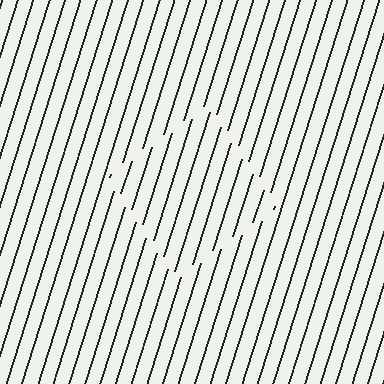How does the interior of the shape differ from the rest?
The interior of the shape contains the same grating, shifted by half a period — the contour is defined by the phase discontinuity where line-ends from the inner and outer gratings abut.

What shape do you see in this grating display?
An illusory square. The interior of the shape contains the same grating, shifted by half a period — the contour is defined by the phase discontinuity where line-ends from the inner and outer gratings abut.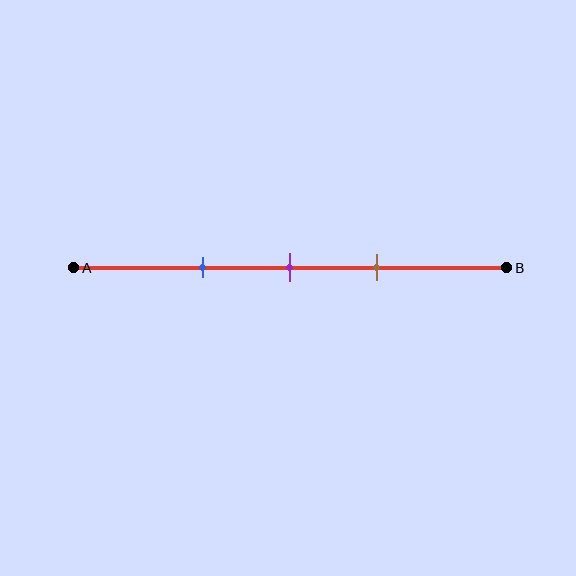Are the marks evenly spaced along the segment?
Yes, the marks are approximately evenly spaced.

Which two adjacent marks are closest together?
The purple and brown marks are the closest adjacent pair.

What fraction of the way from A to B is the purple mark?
The purple mark is approximately 50% (0.5) of the way from A to B.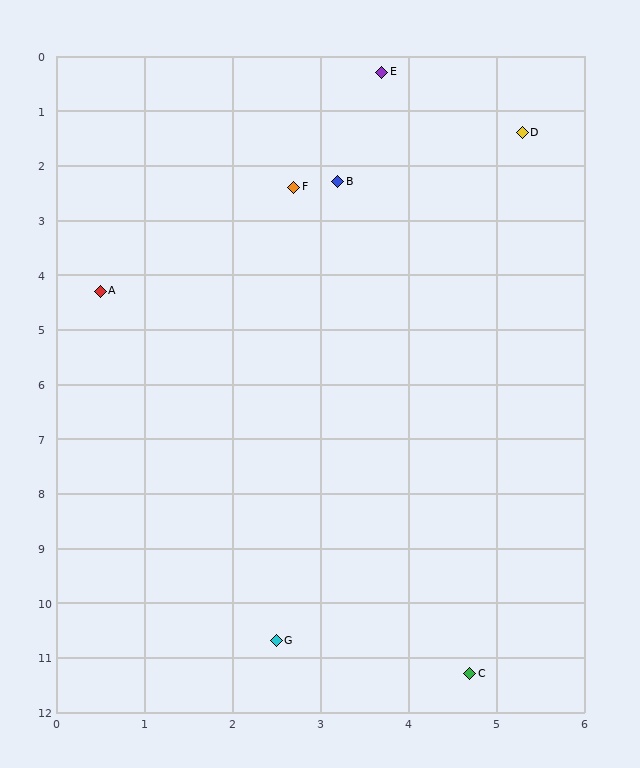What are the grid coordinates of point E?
Point E is at approximately (3.7, 0.3).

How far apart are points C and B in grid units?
Points C and B are about 9.1 grid units apart.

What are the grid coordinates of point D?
Point D is at approximately (5.3, 1.4).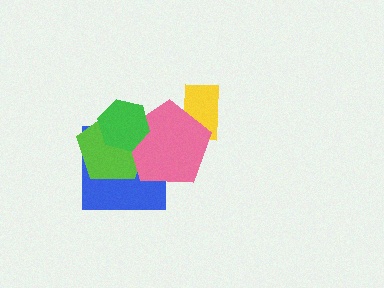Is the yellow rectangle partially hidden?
Yes, it is partially covered by another shape.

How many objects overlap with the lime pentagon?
3 objects overlap with the lime pentagon.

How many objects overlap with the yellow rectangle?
1 object overlaps with the yellow rectangle.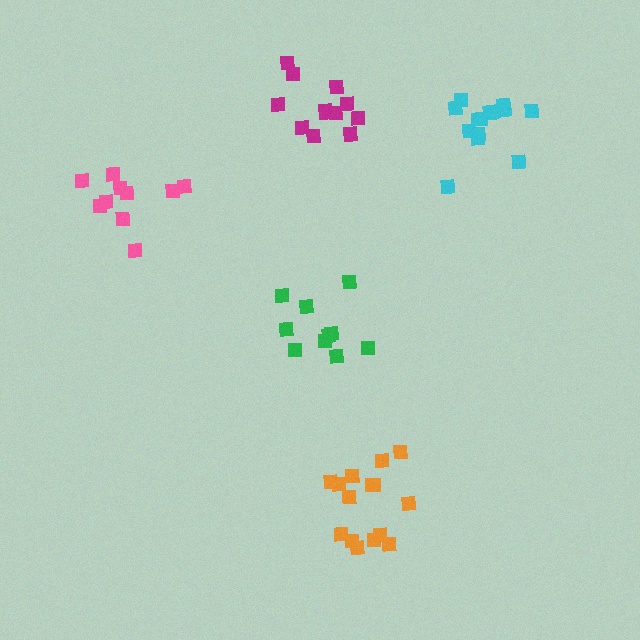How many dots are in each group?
Group 1: 16 dots, Group 2: 10 dots, Group 3: 12 dots, Group 4: 10 dots, Group 5: 15 dots (63 total).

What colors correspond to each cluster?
The clusters are colored: cyan, pink, magenta, green, orange.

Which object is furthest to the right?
The cyan cluster is rightmost.